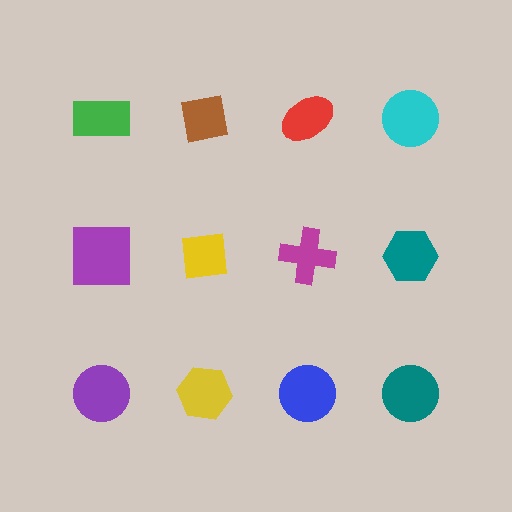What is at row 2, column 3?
A magenta cross.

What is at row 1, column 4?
A cyan circle.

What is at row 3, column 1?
A purple circle.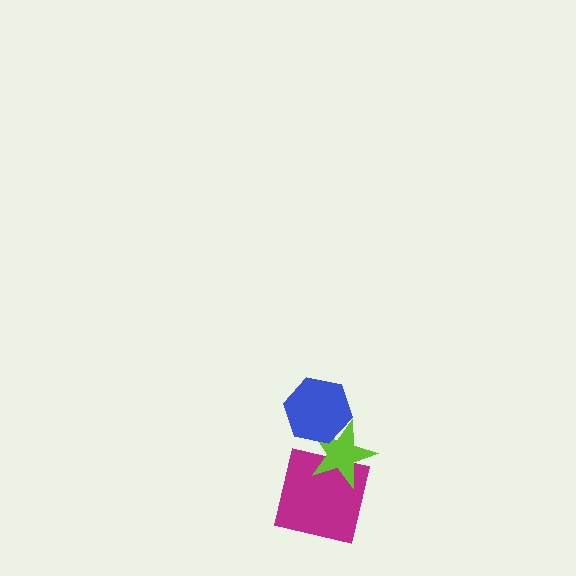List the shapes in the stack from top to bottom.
From top to bottom: the blue hexagon, the lime star, the magenta square.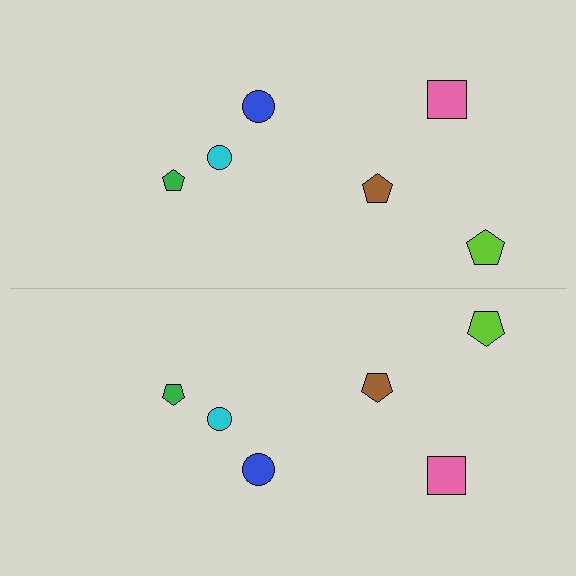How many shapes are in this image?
There are 12 shapes in this image.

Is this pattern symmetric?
Yes, this pattern has bilateral (reflection) symmetry.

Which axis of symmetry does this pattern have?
The pattern has a horizontal axis of symmetry running through the center of the image.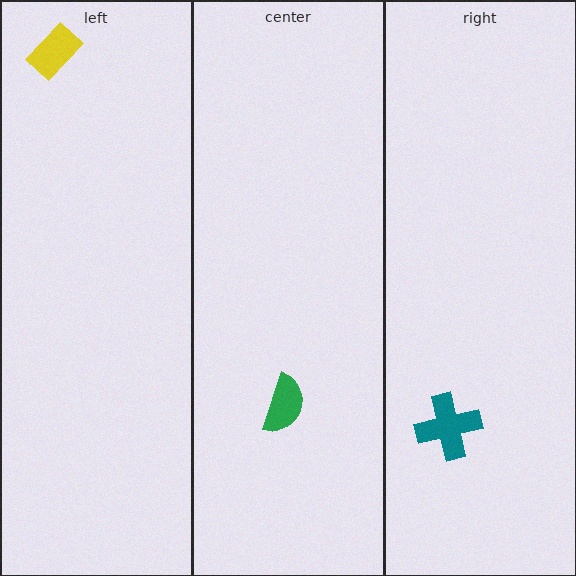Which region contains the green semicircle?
The center region.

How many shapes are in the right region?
1.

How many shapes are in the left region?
1.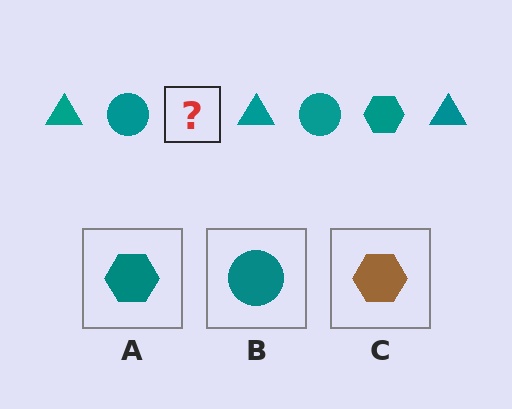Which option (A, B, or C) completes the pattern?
A.